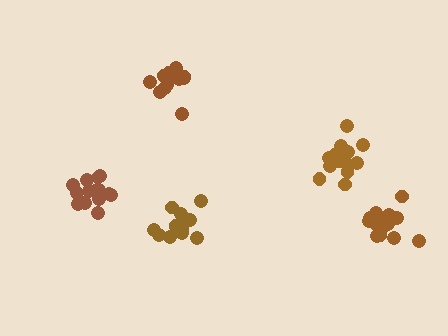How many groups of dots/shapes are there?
There are 5 groups.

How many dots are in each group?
Group 1: 12 dots, Group 2: 15 dots, Group 3: 16 dots, Group 4: 16 dots, Group 5: 14 dots (73 total).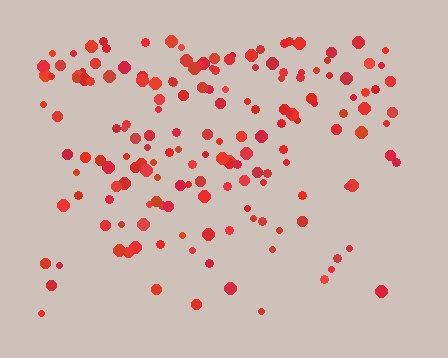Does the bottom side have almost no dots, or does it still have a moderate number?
Still a moderate number, just noticeably fewer than the top.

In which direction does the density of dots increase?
From bottom to top, with the top side densest.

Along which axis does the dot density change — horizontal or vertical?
Vertical.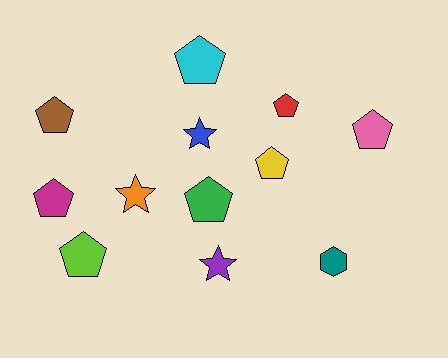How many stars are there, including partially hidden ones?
There are 3 stars.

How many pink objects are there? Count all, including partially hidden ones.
There is 1 pink object.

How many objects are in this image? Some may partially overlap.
There are 12 objects.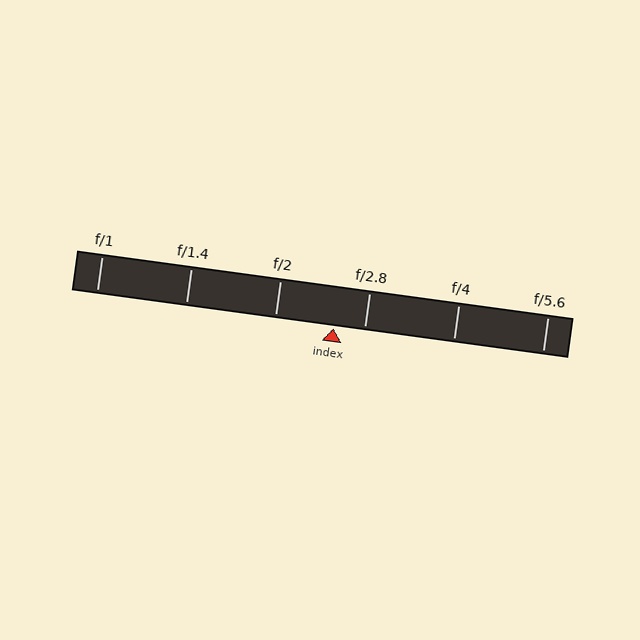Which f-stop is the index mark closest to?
The index mark is closest to f/2.8.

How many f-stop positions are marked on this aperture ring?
There are 6 f-stop positions marked.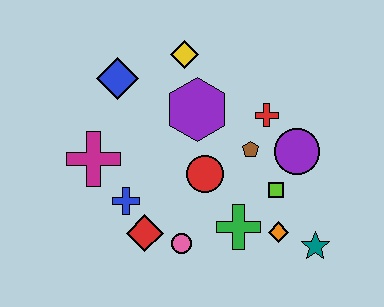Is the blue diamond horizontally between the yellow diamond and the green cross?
No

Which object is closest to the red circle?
The brown pentagon is closest to the red circle.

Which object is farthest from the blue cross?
The teal star is farthest from the blue cross.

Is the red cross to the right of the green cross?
Yes